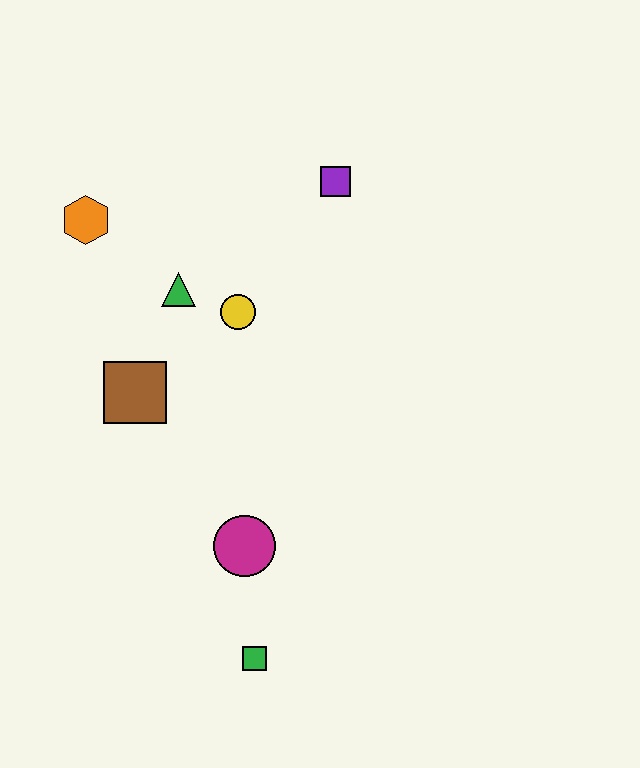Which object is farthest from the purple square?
The green square is farthest from the purple square.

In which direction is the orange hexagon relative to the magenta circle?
The orange hexagon is above the magenta circle.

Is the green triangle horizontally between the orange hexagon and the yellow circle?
Yes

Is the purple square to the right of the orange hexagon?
Yes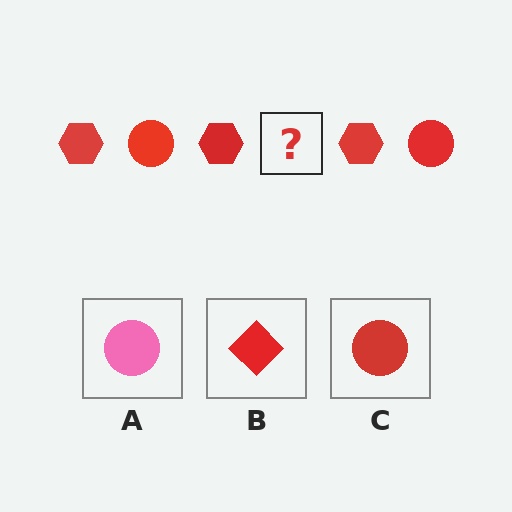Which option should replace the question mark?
Option C.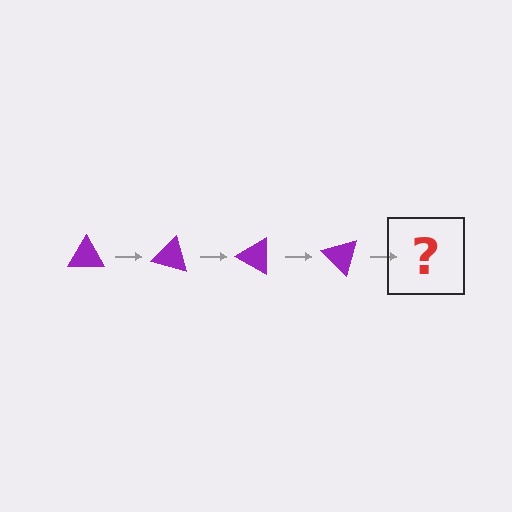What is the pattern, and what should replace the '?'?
The pattern is that the triangle rotates 15 degrees each step. The '?' should be a purple triangle rotated 60 degrees.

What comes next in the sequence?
The next element should be a purple triangle rotated 60 degrees.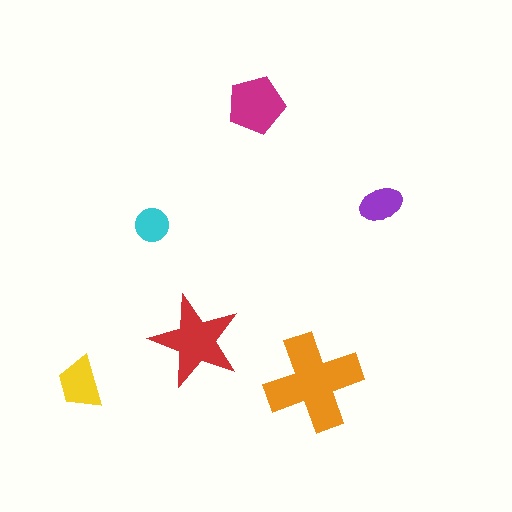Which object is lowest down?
The yellow trapezoid is bottommost.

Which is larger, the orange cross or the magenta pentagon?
The orange cross.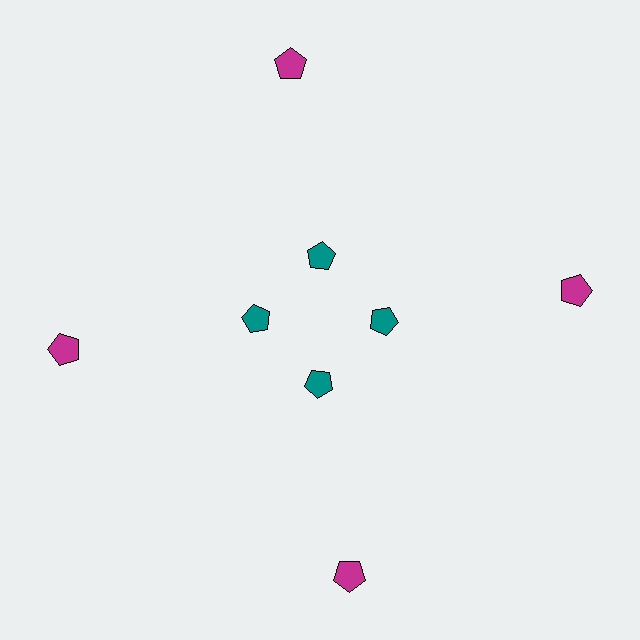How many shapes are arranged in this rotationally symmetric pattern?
There are 8 shapes, arranged in 4 groups of 2.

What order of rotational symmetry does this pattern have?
This pattern has 4-fold rotational symmetry.